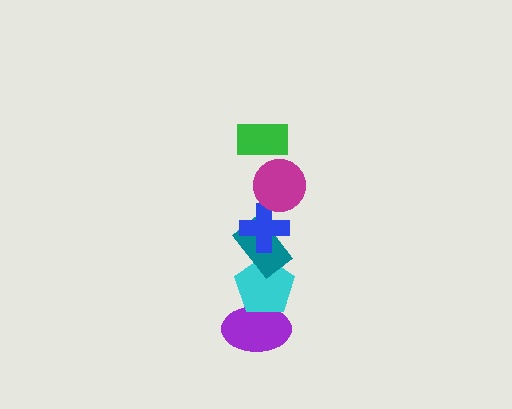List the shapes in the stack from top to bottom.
From top to bottom: the green rectangle, the magenta circle, the blue cross, the teal rectangle, the cyan pentagon, the purple ellipse.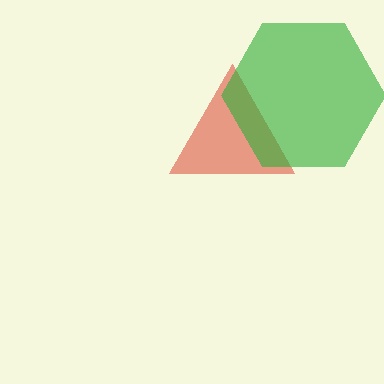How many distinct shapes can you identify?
There are 2 distinct shapes: a red triangle, a green hexagon.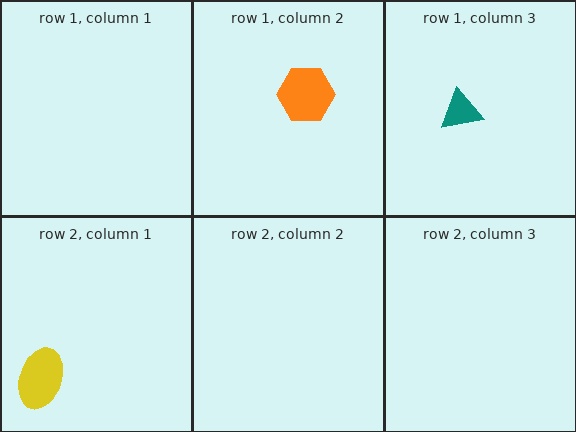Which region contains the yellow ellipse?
The row 2, column 1 region.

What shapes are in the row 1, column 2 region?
The orange hexagon.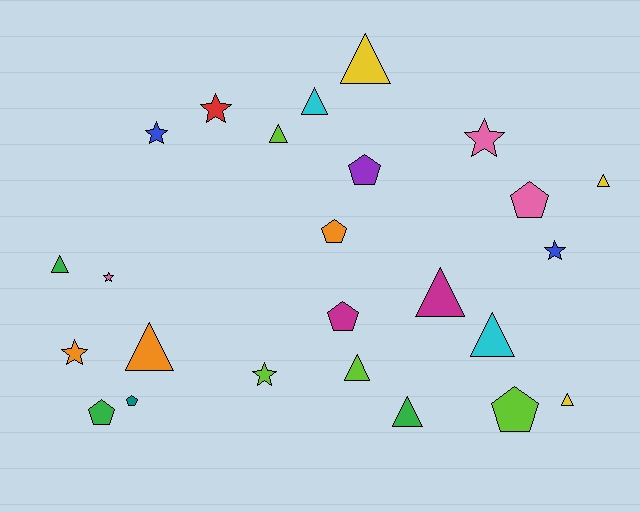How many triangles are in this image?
There are 11 triangles.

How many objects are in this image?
There are 25 objects.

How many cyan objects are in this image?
There are 2 cyan objects.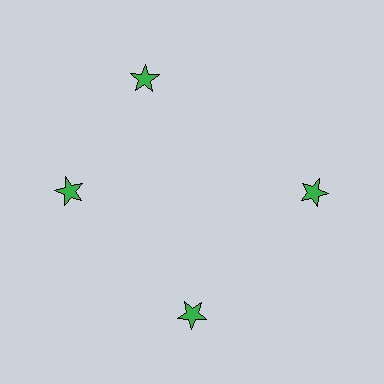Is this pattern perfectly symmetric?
No. The 4 green stars are arranged in a ring, but one element near the 12 o'clock position is rotated out of alignment along the ring, breaking the 4-fold rotational symmetry.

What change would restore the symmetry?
The symmetry would be restored by rotating it back into even spacing with its neighbors so that all 4 stars sit at equal angles and equal distance from the center.